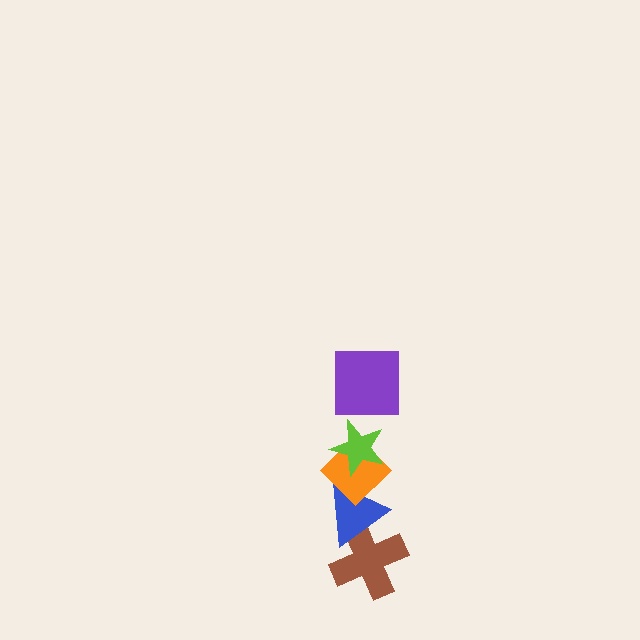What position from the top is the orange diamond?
The orange diamond is 3rd from the top.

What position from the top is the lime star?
The lime star is 2nd from the top.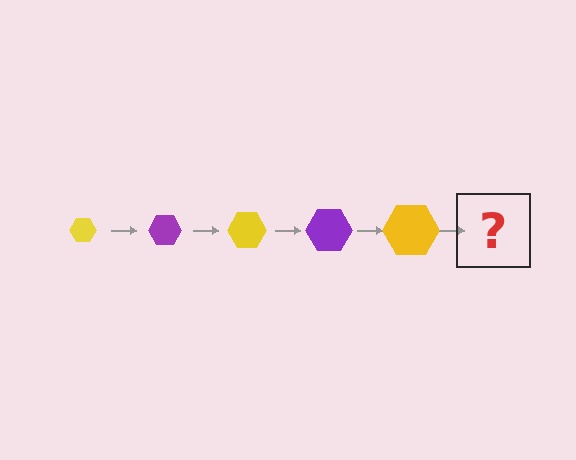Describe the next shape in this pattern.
It should be a purple hexagon, larger than the previous one.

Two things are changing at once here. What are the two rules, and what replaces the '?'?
The two rules are that the hexagon grows larger each step and the color cycles through yellow and purple. The '?' should be a purple hexagon, larger than the previous one.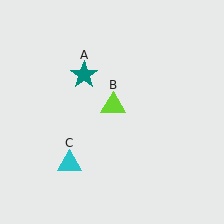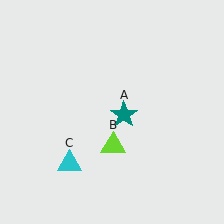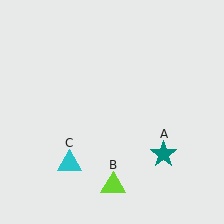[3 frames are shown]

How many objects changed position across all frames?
2 objects changed position: teal star (object A), lime triangle (object B).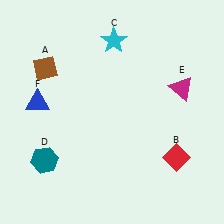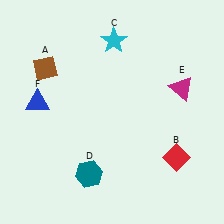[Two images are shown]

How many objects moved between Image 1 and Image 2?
1 object moved between the two images.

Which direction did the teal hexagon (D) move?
The teal hexagon (D) moved right.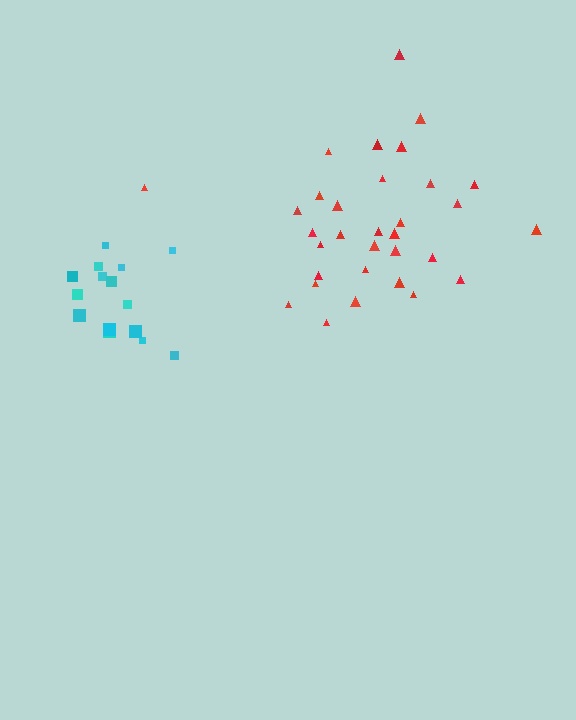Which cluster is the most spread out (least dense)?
Red.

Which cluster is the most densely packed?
Cyan.